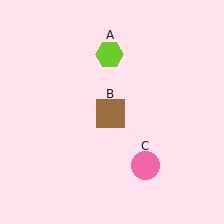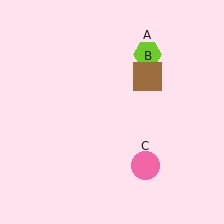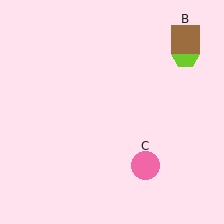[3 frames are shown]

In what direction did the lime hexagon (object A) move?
The lime hexagon (object A) moved right.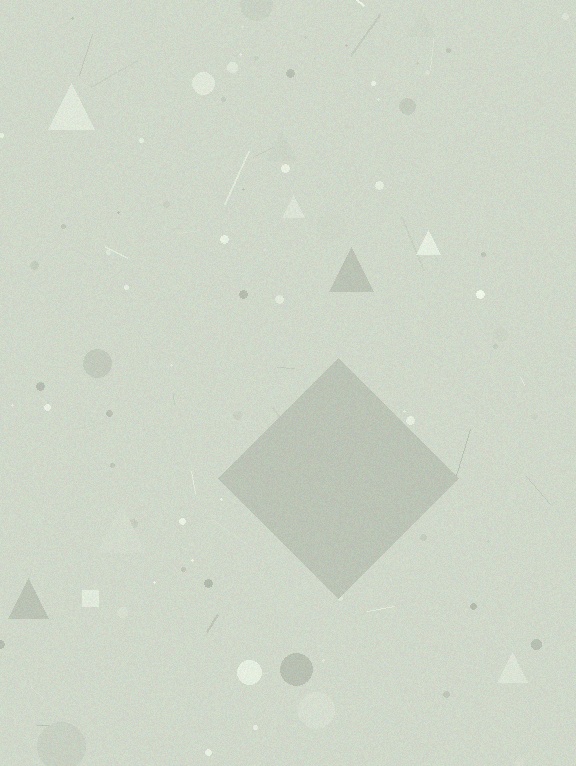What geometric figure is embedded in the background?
A diamond is embedded in the background.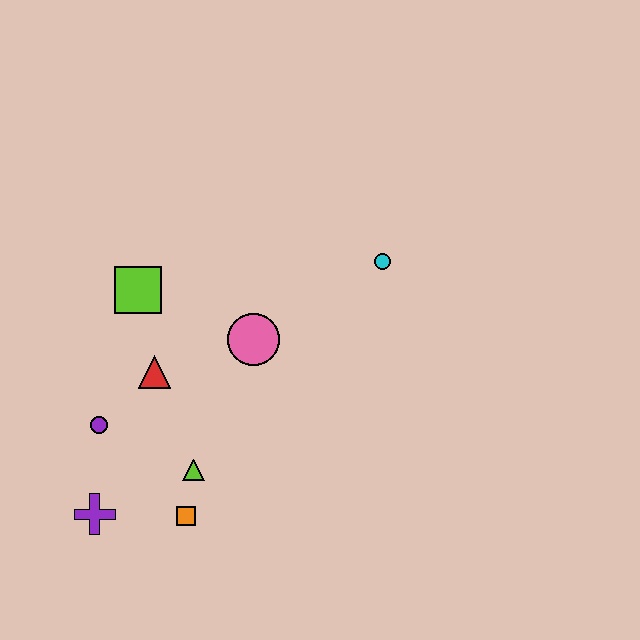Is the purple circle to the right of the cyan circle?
No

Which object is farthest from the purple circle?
The cyan circle is farthest from the purple circle.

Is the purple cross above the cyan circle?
No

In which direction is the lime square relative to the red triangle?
The lime square is above the red triangle.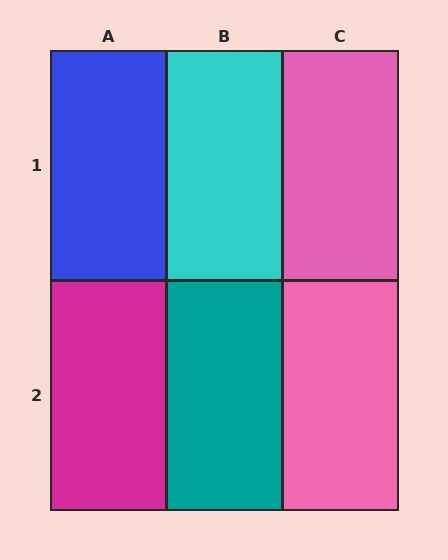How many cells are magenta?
1 cell is magenta.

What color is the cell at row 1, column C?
Pink.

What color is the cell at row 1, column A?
Blue.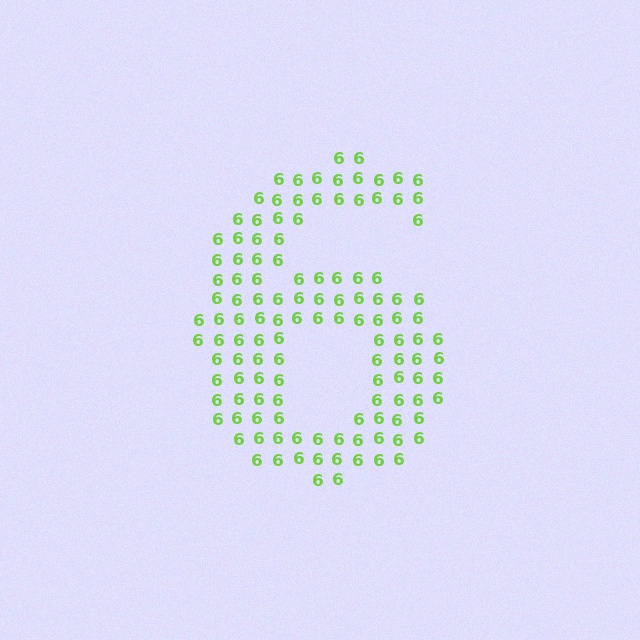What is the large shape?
The large shape is the digit 6.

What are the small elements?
The small elements are digit 6's.